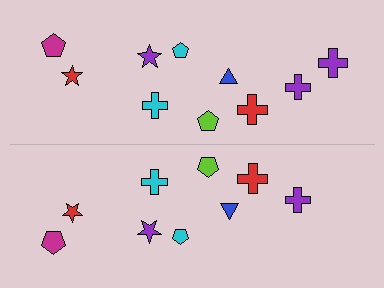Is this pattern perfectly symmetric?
No, the pattern is not perfectly symmetric. A purple cross is missing from the bottom side.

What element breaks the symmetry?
A purple cross is missing from the bottom side.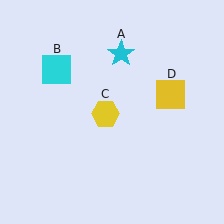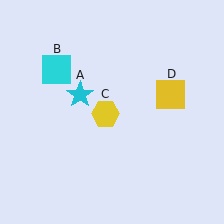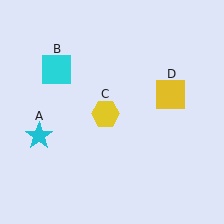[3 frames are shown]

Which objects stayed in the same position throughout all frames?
Cyan square (object B) and yellow hexagon (object C) and yellow square (object D) remained stationary.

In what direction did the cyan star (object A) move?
The cyan star (object A) moved down and to the left.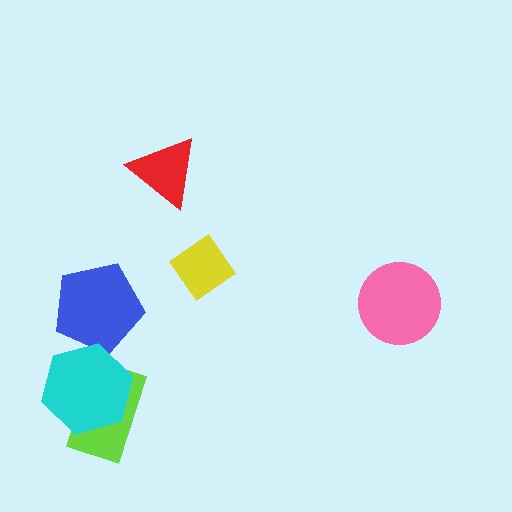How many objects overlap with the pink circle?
0 objects overlap with the pink circle.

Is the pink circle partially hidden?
No, no other shape covers it.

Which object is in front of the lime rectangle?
The cyan hexagon is in front of the lime rectangle.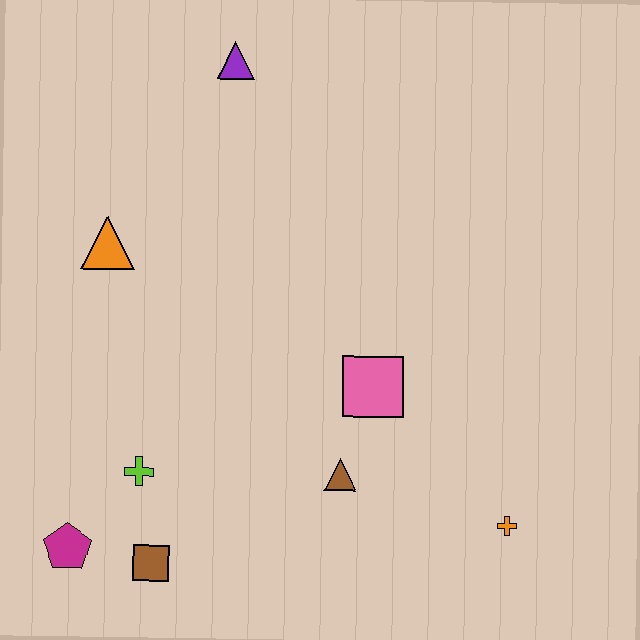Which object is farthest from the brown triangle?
The purple triangle is farthest from the brown triangle.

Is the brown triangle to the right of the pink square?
No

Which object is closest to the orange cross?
The brown triangle is closest to the orange cross.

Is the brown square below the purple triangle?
Yes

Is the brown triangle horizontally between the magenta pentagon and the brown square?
No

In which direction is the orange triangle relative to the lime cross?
The orange triangle is above the lime cross.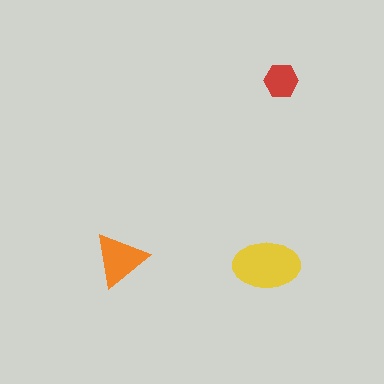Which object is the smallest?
The red hexagon.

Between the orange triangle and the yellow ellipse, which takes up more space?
The yellow ellipse.